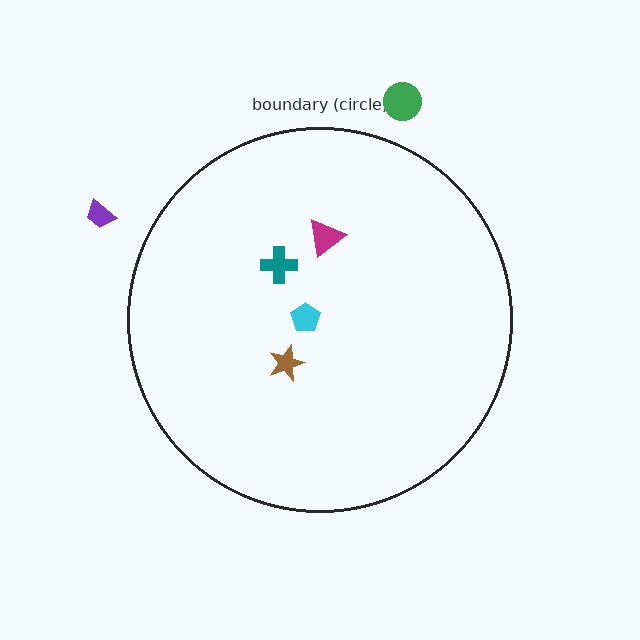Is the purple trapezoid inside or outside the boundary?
Outside.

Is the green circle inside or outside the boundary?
Outside.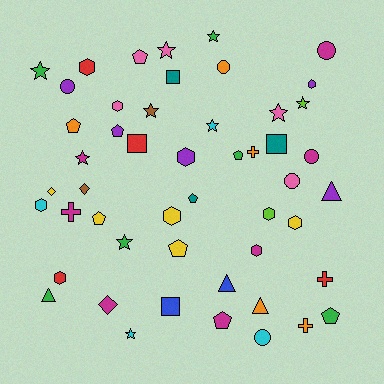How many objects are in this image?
There are 50 objects.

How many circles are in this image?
There are 6 circles.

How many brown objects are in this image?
There are 2 brown objects.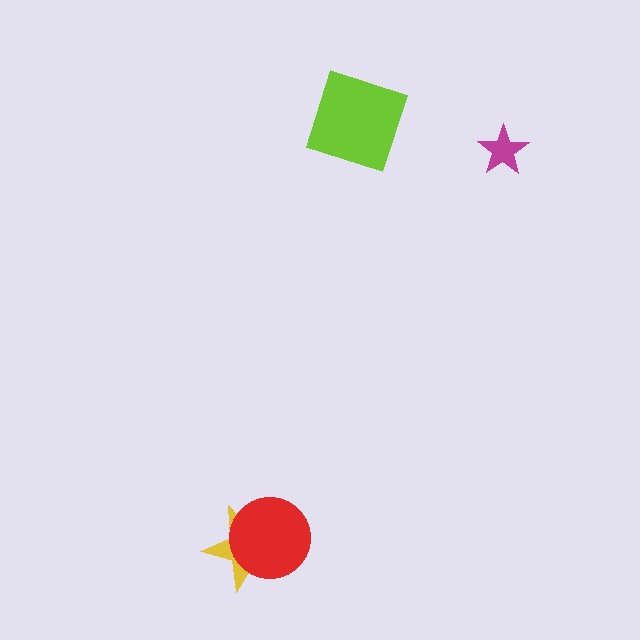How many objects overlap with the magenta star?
0 objects overlap with the magenta star.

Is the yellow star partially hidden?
Yes, it is partially covered by another shape.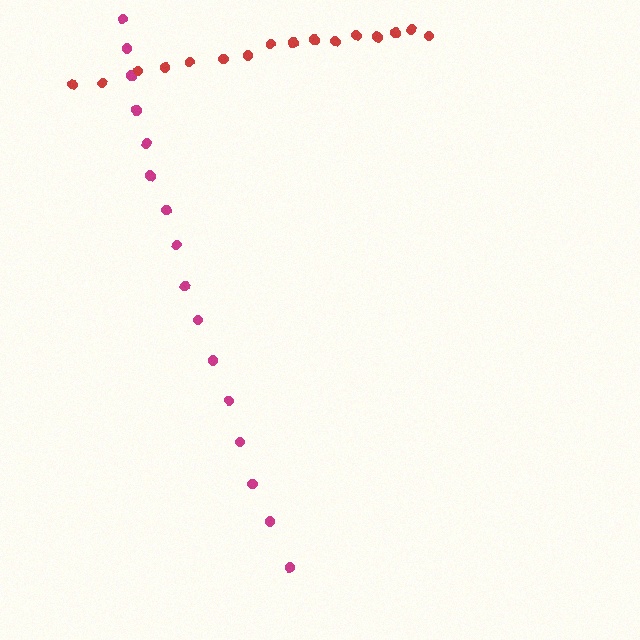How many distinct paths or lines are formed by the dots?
There are 2 distinct paths.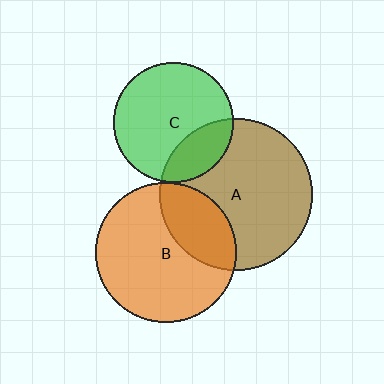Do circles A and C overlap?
Yes.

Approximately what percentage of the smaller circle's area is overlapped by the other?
Approximately 25%.